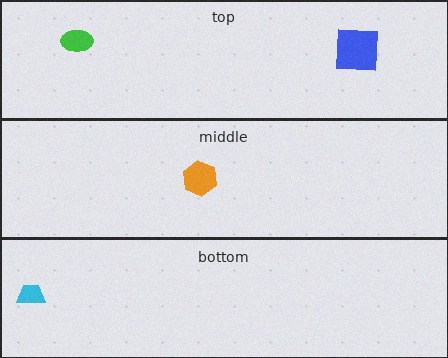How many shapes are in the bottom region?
1.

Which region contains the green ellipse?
The top region.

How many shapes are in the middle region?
1.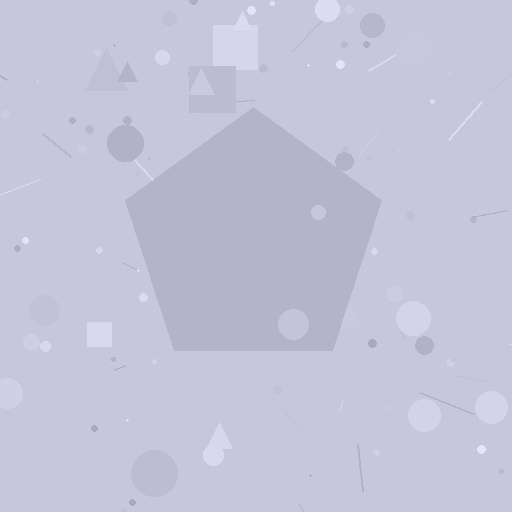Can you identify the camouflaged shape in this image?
The camouflaged shape is a pentagon.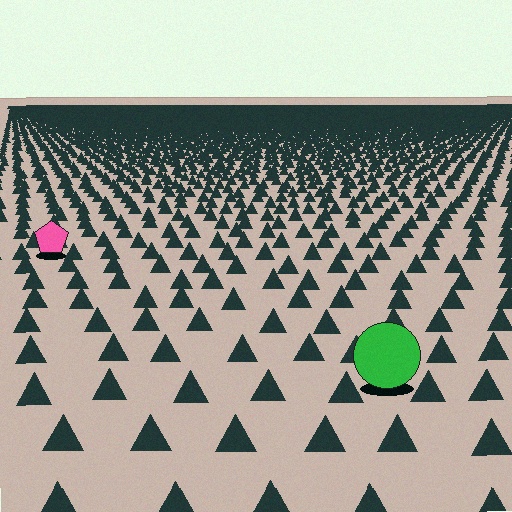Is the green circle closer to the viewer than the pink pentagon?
Yes. The green circle is closer — you can tell from the texture gradient: the ground texture is coarser near it.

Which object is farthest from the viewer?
The pink pentagon is farthest from the viewer. It appears smaller and the ground texture around it is denser.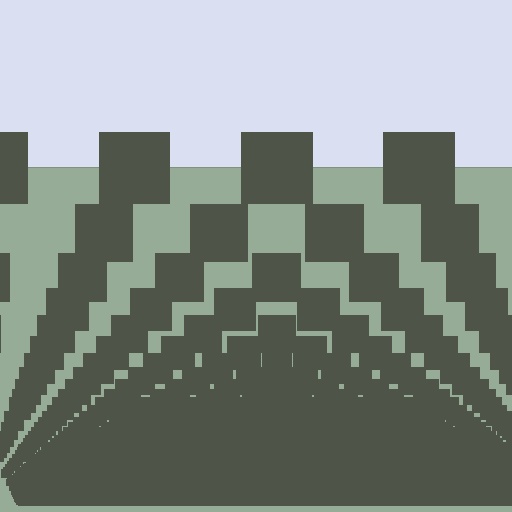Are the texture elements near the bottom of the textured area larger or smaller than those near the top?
Smaller. The gradient is inverted — elements near the bottom are smaller and denser.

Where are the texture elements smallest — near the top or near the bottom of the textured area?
Near the bottom.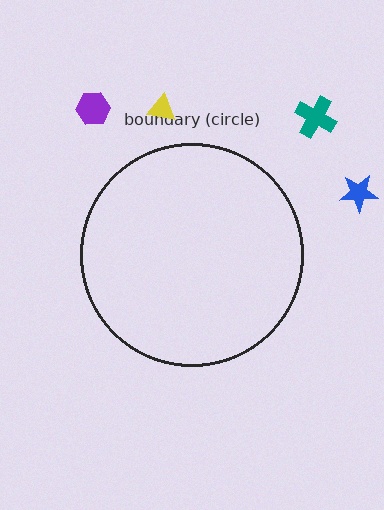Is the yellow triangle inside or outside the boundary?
Outside.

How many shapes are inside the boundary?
0 inside, 4 outside.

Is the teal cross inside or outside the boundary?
Outside.